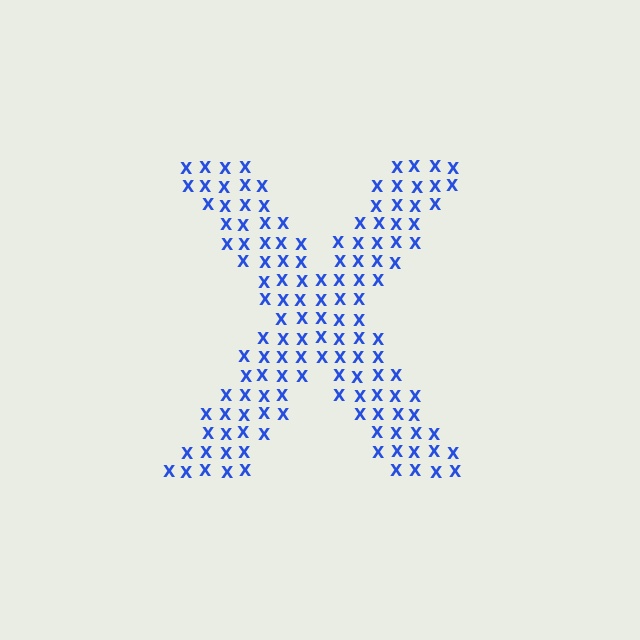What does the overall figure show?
The overall figure shows the letter X.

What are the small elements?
The small elements are letter X's.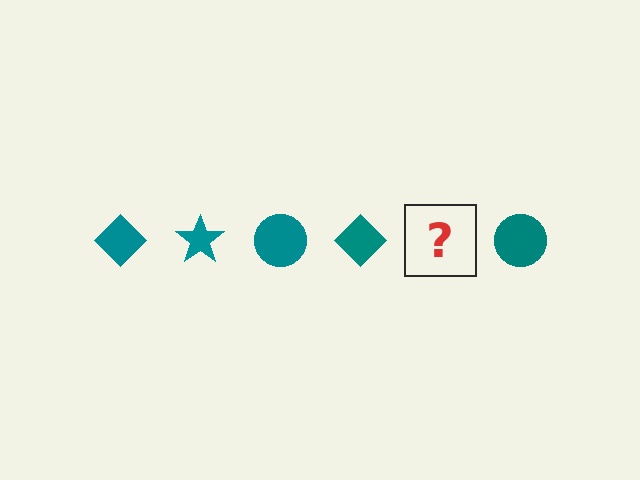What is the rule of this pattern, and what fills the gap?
The rule is that the pattern cycles through diamond, star, circle shapes in teal. The gap should be filled with a teal star.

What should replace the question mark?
The question mark should be replaced with a teal star.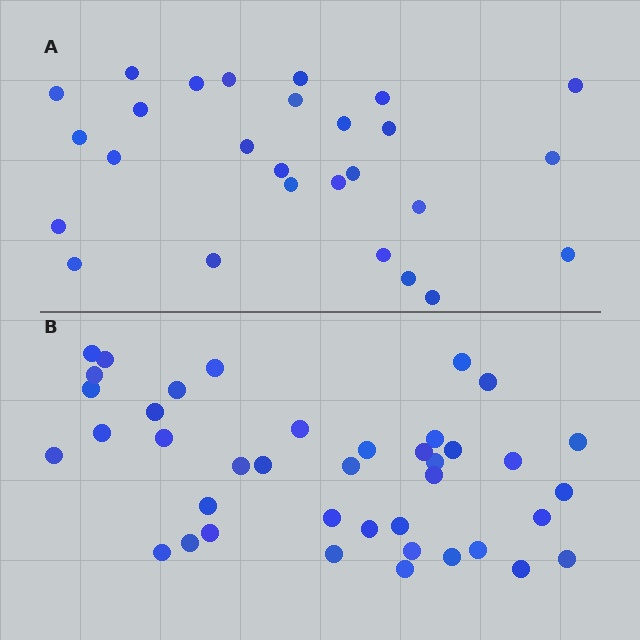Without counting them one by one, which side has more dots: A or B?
Region B (the bottom region) has more dots.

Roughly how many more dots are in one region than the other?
Region B has approximately 15 more dots than region A.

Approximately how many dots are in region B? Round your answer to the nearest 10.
About 40 dots.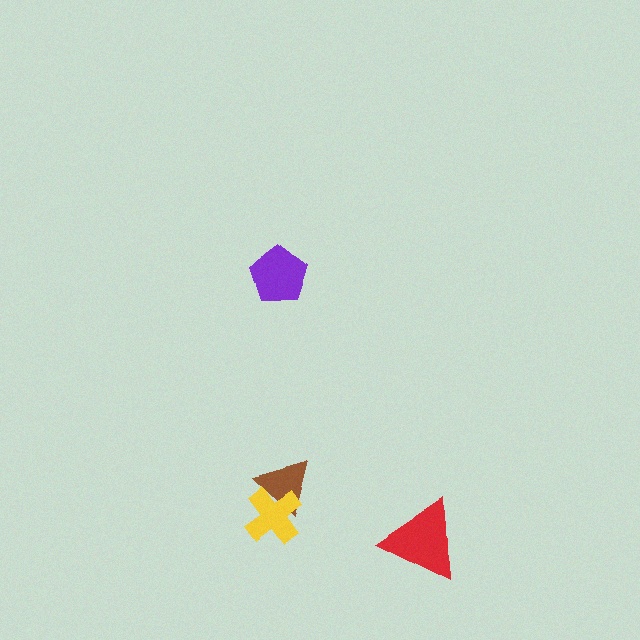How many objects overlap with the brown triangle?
1 object overlaps with the brown triangle.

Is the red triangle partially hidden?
No, no other shape covers it.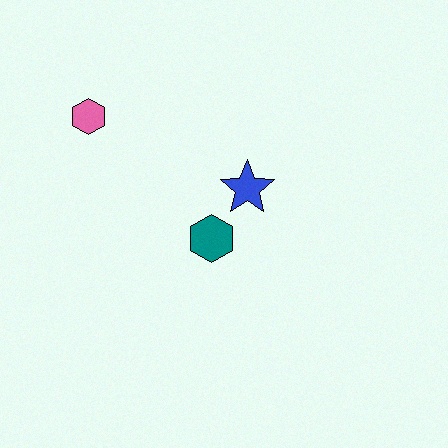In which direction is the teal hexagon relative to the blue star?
The teal hexagon is below the blue star.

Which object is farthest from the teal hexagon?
The pink hexagon is farthest from the teal hexagon.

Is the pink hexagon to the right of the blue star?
No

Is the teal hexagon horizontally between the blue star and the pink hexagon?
Yes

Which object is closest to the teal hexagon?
The blue star is closest to the teal hexagon.